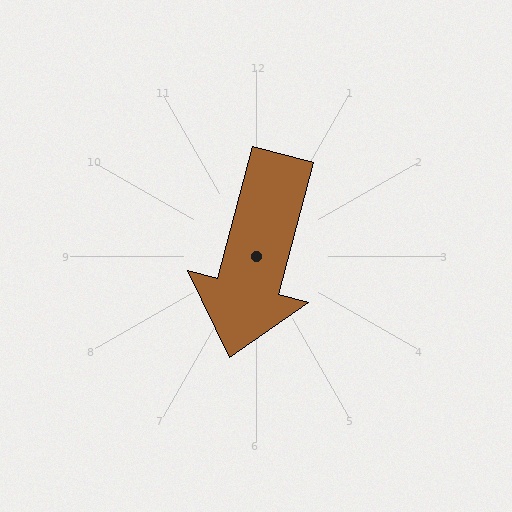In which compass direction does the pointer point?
South.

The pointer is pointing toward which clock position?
Roughly 6 o'clock.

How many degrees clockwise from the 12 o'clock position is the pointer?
Approximately 195 degrees.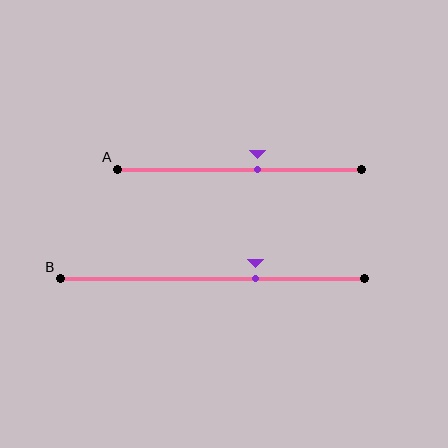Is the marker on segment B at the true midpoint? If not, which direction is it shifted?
No, the marker on segment B is shifted to the right by about 14% of the segment length.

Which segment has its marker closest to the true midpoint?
Segment A has its marker closest to the true midpoint.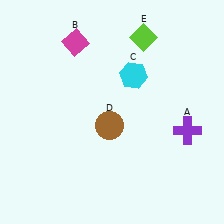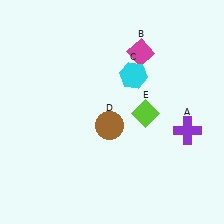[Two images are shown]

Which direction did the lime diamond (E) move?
The lime diamond (E) moved down.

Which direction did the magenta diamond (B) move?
The magenta diamond (B) moved right.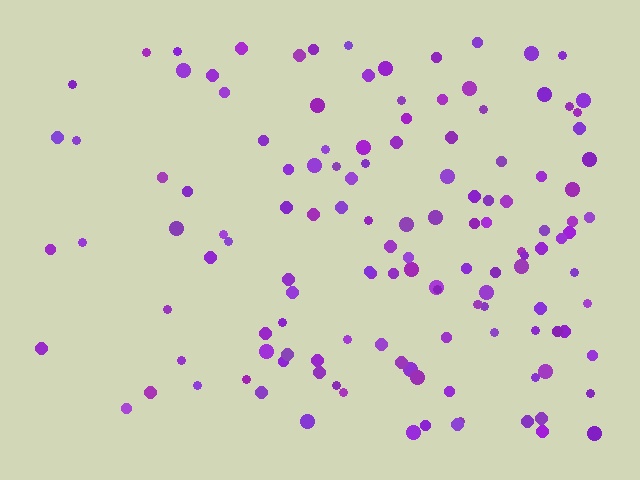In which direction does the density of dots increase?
From left to right, with the right side densest.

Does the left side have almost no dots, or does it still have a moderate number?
Still a moderate number, just noticeably fewer than the right.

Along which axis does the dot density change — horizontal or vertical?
Horizontal.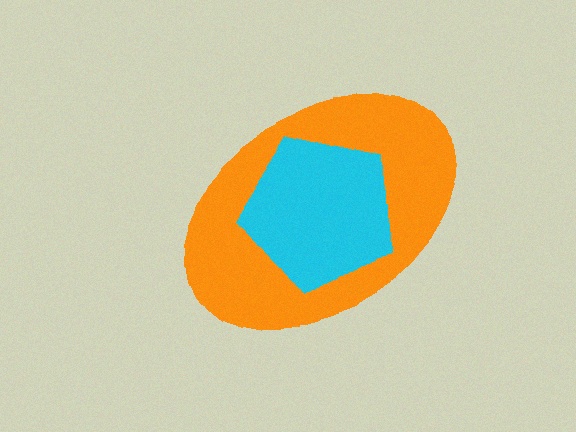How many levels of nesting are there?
2.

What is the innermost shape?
The cyan pentagon.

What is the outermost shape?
The orange ellipse.